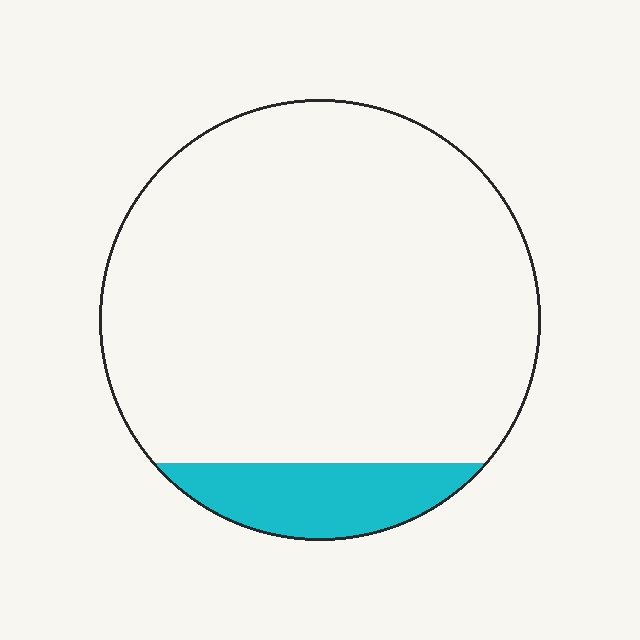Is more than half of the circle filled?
No.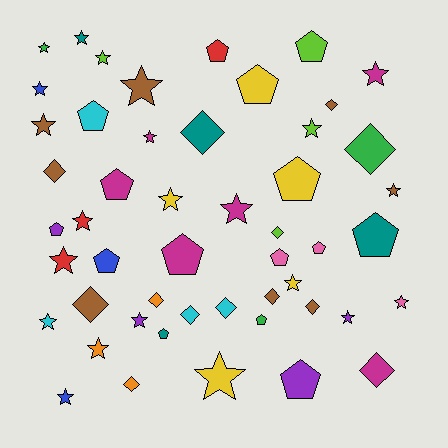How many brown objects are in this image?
There are 8 brown objects.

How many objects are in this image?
There are 50 objects.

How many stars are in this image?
There are 22 stars.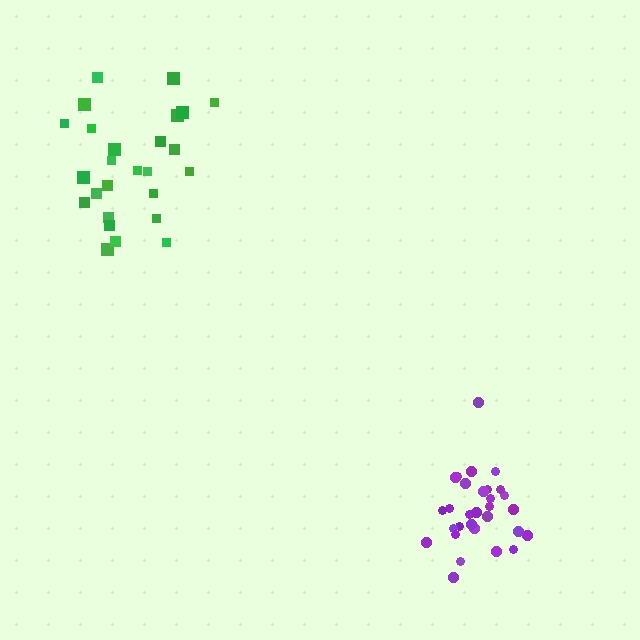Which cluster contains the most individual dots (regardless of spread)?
Purple (30).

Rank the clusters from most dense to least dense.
purple, green.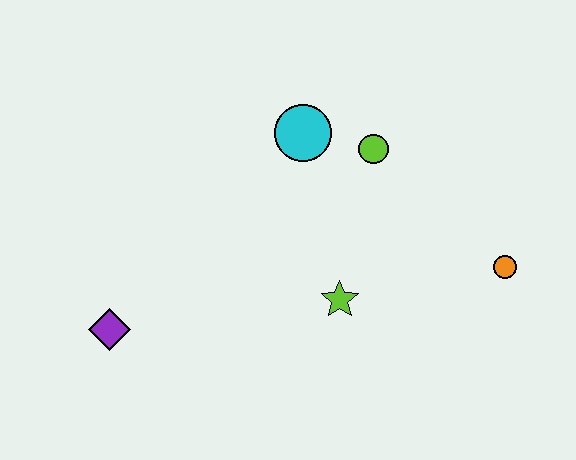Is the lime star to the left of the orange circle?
Yes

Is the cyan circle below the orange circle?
No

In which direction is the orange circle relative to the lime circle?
The orange circle is to the right of the lime circle.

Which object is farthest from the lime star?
The purple diamond is farthest from the lime star.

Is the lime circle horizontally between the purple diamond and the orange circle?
Yes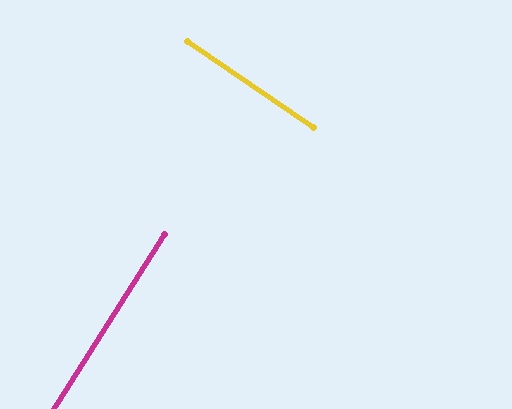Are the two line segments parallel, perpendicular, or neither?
Perpendicular — they meet at approximately 88°.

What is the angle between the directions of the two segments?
Approximately 88 degrees.